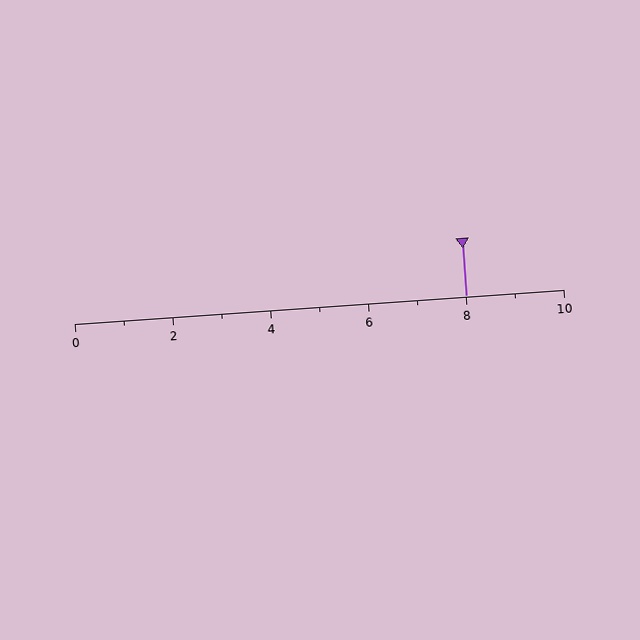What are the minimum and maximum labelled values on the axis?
The axis runs from 0 to 10.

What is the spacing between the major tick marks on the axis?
The major ticks are spaced 2 apart.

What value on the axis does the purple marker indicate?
The marker indicates approximately 8.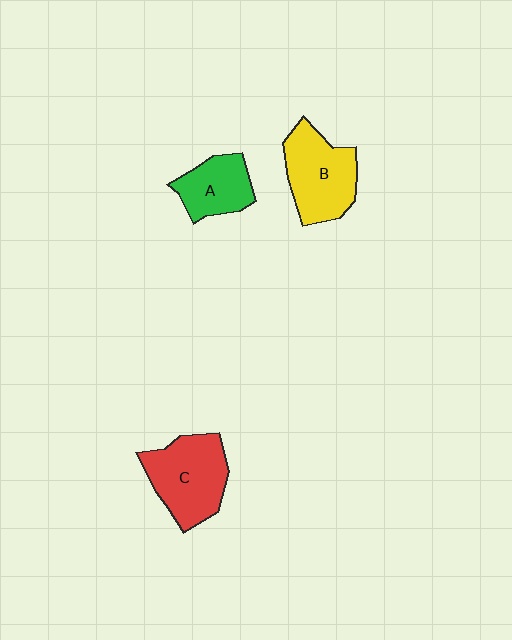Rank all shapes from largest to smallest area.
From largest to smallest: C (red), B (yellow), A (green).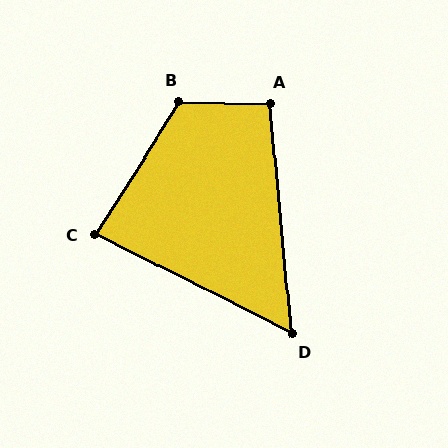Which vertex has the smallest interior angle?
D, at approximately 58 degrees.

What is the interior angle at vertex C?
Approximately 84 degrees (acute).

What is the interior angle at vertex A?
Approximately 96 degrees (obtuse).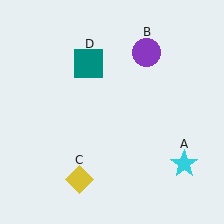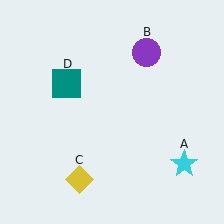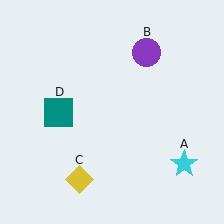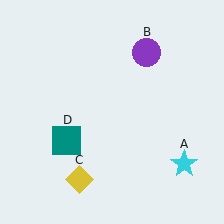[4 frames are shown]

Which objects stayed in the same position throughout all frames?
Cyan star (object A) and purple circle (object B) and yellow diamond (object C) remained stationary.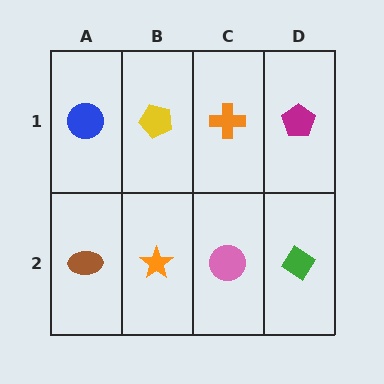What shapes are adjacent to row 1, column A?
A brown ellipse (row 2, column A), a yellow pentagon (row 1, column B).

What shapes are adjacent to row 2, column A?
A blue circle (row 1, column A), an orange star (row 2, column B).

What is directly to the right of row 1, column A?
A yellow pentagon.